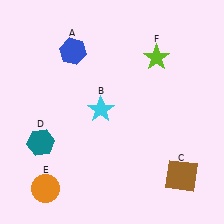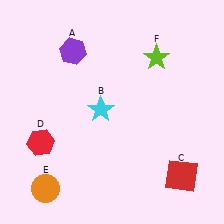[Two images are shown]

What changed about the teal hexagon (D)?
In Image 1, D is teal. In Image 2, it changed to red.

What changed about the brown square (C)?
In Image 1, C is brown. In Image 2, it changed to red.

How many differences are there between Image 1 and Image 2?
There are 3 differences between the two images.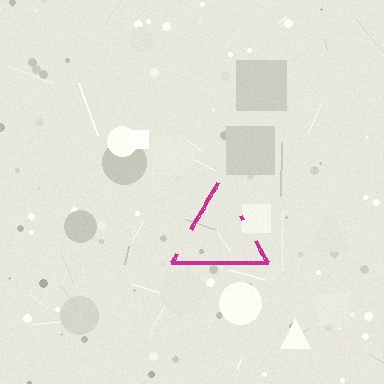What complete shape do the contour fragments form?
The contour fragments form a triangle.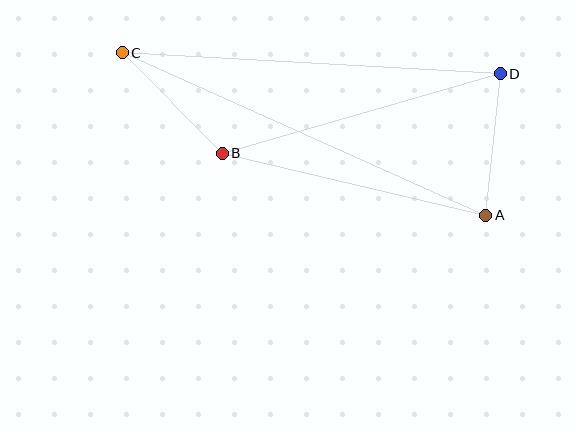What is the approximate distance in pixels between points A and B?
The distance between A and B is approximately 271 pixels.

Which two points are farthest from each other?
Points A and C are farthest from each other.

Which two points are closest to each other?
Points B and C are closest to each other.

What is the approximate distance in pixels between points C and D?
The distance between C and D is approximately 379 pixels.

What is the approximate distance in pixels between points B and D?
The distance between B and D is approximately 289 pixels.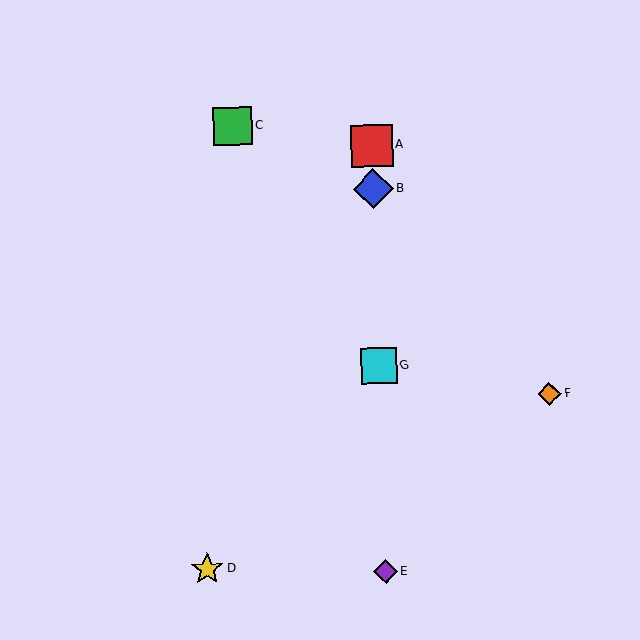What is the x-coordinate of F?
Object F is at x≈549.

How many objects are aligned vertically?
4 objects (A, B, E, G) are aligned vertically.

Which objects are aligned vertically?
Objects A, B, E, G are aligned vertically.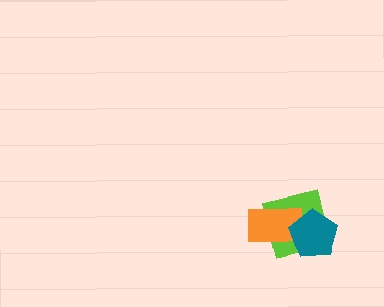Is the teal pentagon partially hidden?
No, no other shape covers it.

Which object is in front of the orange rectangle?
The teal pentagon is in front of the orange rectangle.